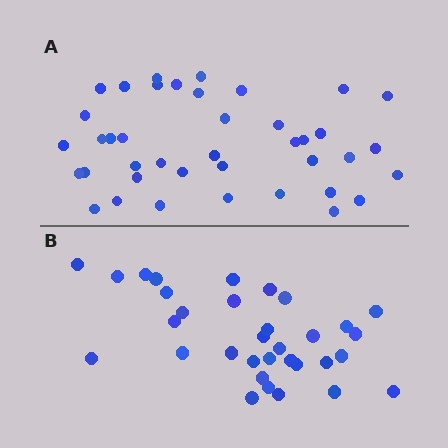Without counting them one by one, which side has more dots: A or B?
Region A (the top region) has more dots.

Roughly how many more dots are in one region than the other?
Region A has roughly 8 or so more dots than region B.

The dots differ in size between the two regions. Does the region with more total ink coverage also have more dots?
No. Region B has more total ink coverage because its dots are larger, but region A actually contains more individual dots. Total area can be misleading — the number of items is what matters here.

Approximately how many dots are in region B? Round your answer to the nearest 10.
About 30 dots. (The exact count is 33, which rounds to 30.)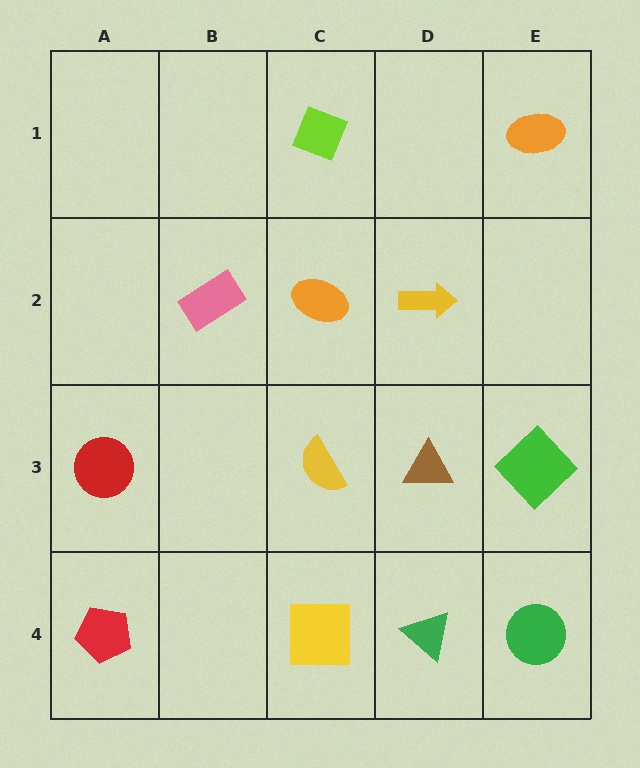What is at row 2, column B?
A pink rectangle.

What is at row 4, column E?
A green circle.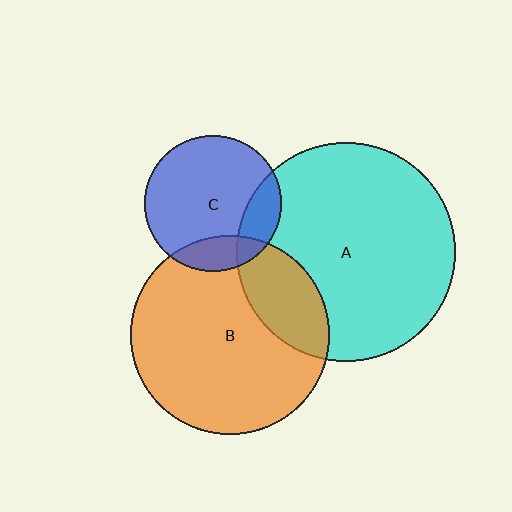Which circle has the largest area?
Circle A (cyan).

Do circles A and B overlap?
Yes.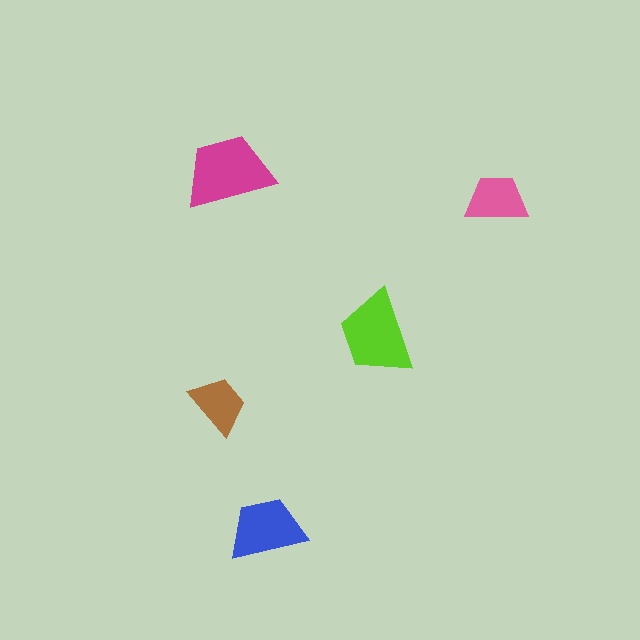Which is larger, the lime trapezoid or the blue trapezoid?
The lime one.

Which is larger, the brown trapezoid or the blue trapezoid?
The blue one.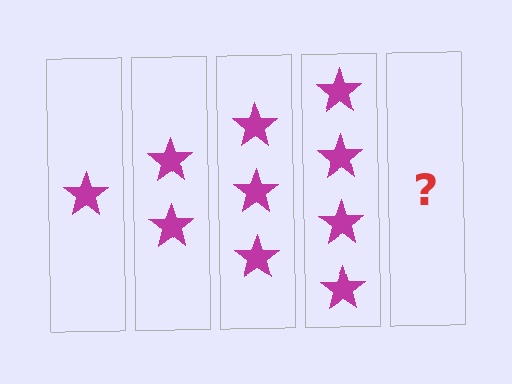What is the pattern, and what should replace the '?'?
The pattern is that each step adds one more star. The '?' should be 5 stars.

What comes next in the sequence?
The next element should be 5 stars.